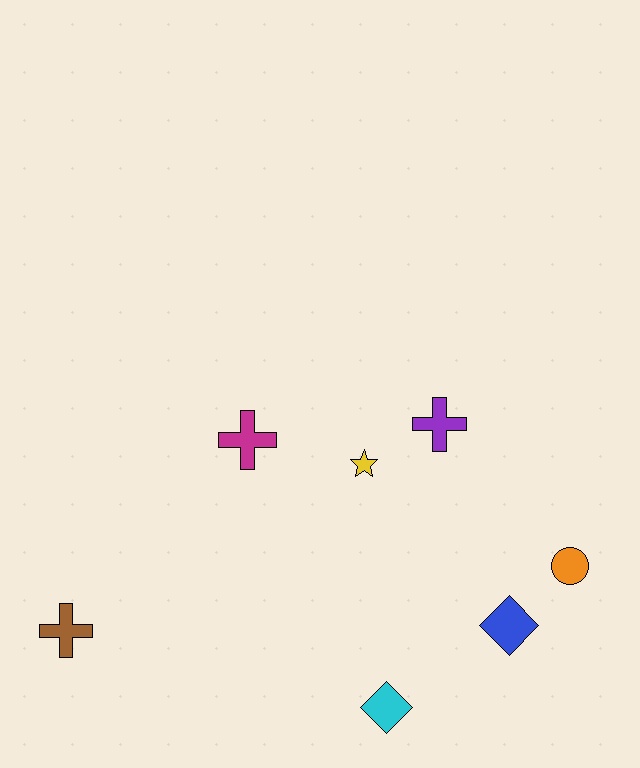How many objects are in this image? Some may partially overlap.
There are 7 objects.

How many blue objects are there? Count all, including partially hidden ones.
There is 1 blue object.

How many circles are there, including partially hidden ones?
There is 1 circle.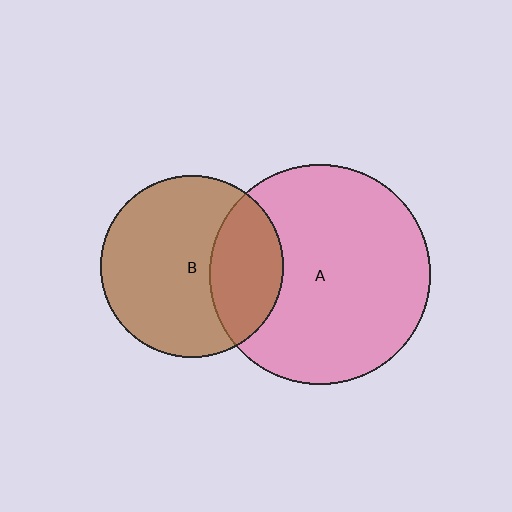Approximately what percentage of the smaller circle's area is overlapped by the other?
Approximately 30%.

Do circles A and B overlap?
Yes.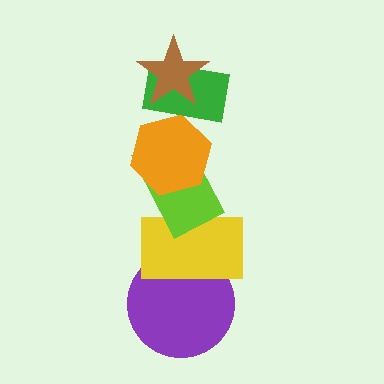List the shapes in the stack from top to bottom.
From top to bottom: the brown star, the green rectangle, the orange hexagon, the lime rectangle, the yellow rectangle, the purple circle.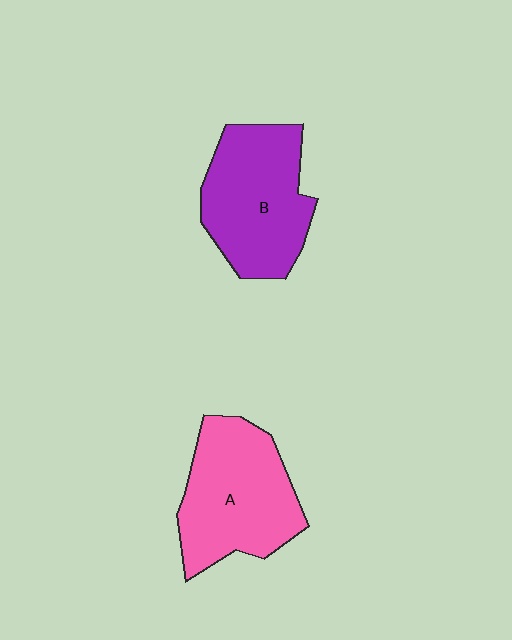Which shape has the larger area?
Shape A (pink).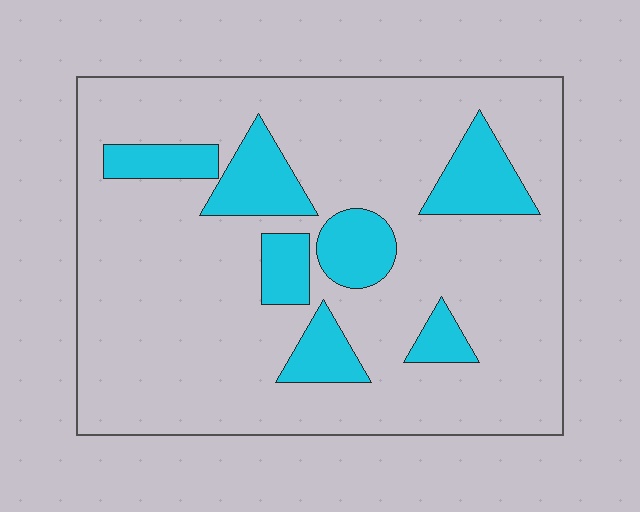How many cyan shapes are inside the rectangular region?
7.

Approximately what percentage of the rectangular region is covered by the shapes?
Approximately 20%.